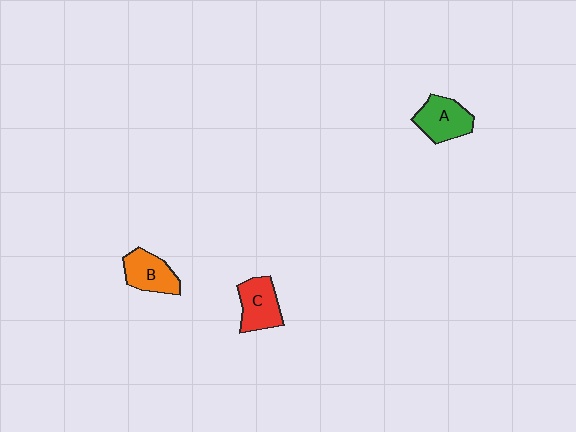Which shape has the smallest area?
Shape B (orange).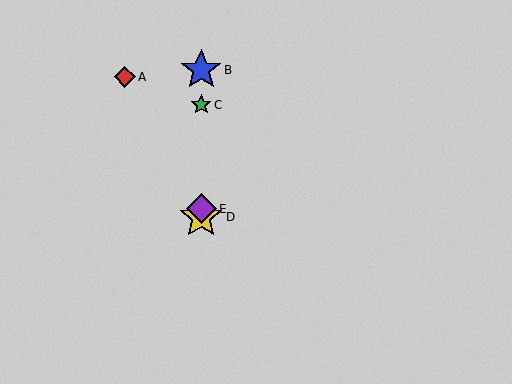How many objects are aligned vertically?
4 objects (B, C, D, E) are aligned vertically.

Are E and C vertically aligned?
Yes, both are at x≈201.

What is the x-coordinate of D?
Object D is at x≈201.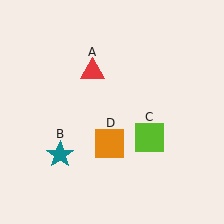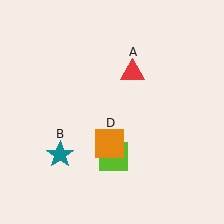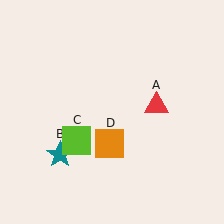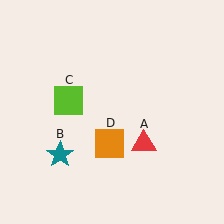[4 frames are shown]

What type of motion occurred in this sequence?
The red triangle (object A), lime square (object C) rotated clockwise around the center of the scene.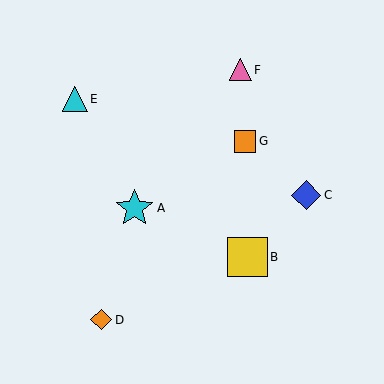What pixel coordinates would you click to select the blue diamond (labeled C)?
Click at (306, 195) to select the blue diamond C.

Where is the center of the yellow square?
The center of the yellow square is at (247, 257).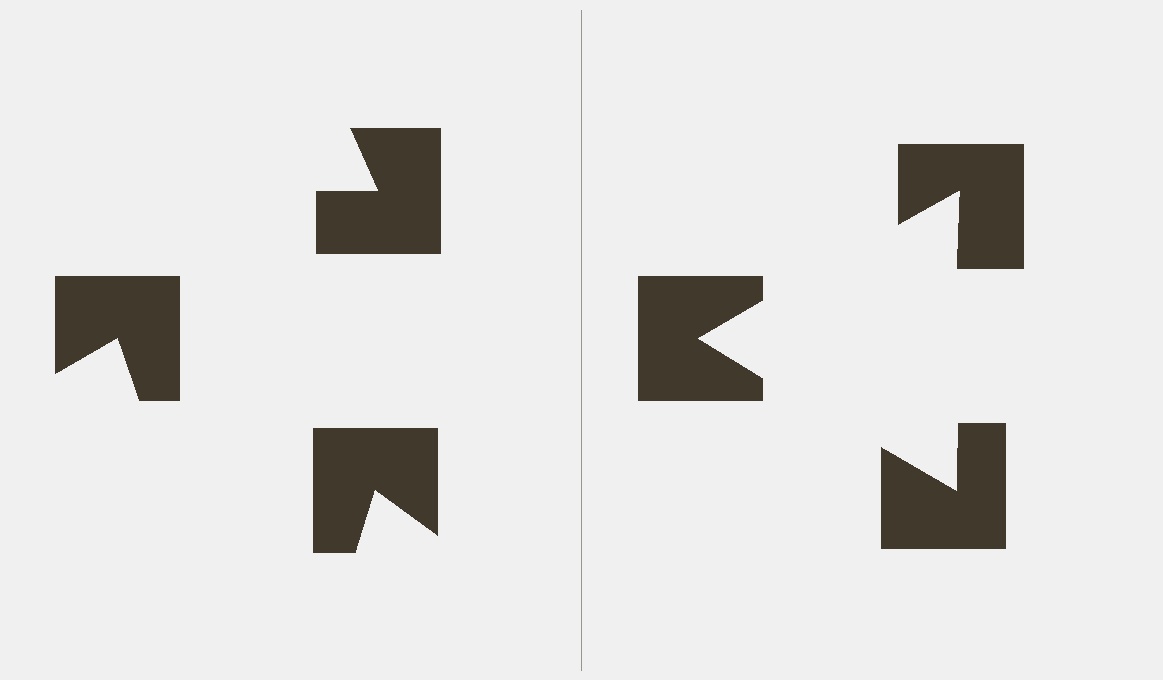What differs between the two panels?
The notched squares are positioned identically on both sides; only the wedge orientations differ. On the right they align to a triangle; on the left they are misaligned.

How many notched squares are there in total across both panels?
6 — 3 on each side.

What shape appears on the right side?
An illusory triangle.